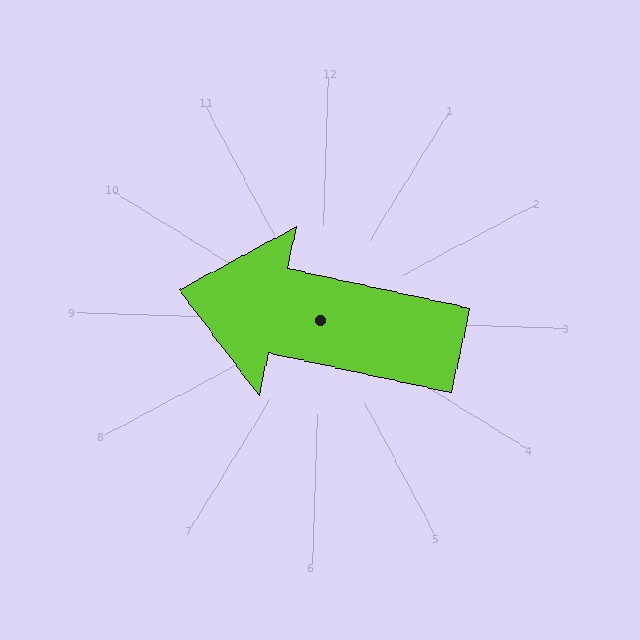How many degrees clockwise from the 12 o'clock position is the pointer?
Approximately 280 degrees.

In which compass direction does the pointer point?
West.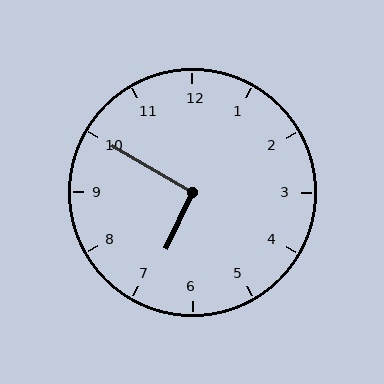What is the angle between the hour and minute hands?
Approximately 95 degrees.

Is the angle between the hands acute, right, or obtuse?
It is right.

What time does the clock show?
6:50.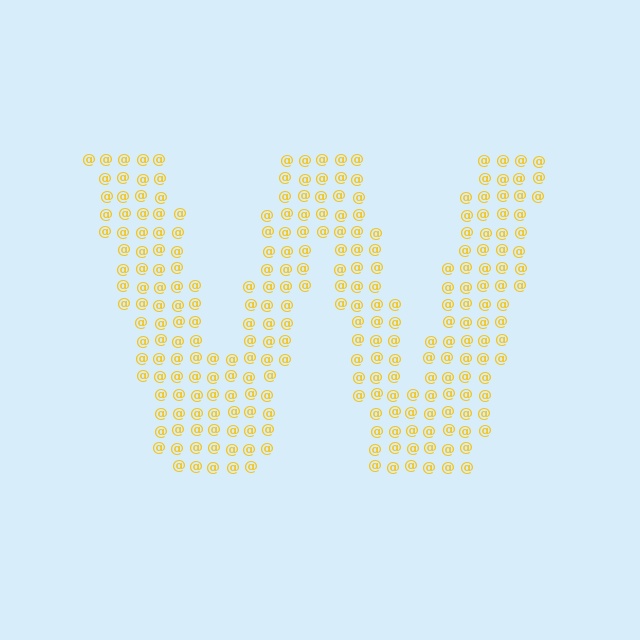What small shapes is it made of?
It is made of small at signs.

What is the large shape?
The large shape is the letter W.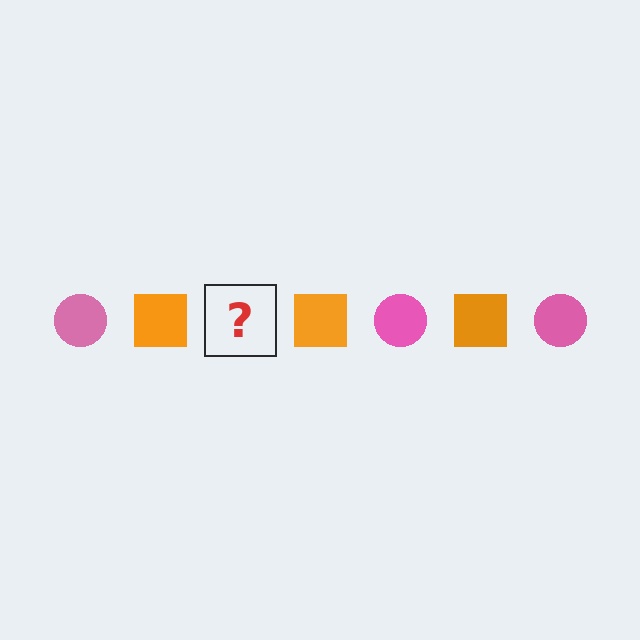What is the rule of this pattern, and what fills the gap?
The rule is that the pattern alternates between pink circle and orange square. The gap should be filled with a pink circle.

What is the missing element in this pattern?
The missing element is a pink circle.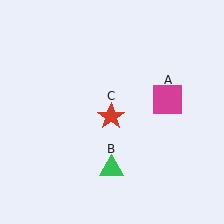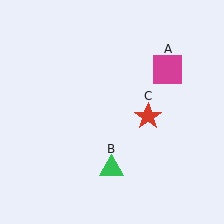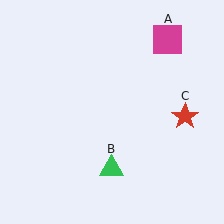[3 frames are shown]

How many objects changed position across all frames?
2 objects changed position: magenta square (object A), red star (object C).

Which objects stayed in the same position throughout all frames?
Green triangle (object B) remained stationary.